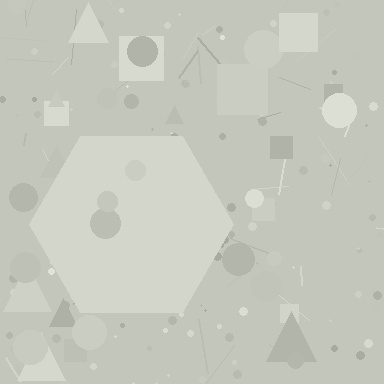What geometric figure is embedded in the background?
A hexagon is embedded in the background.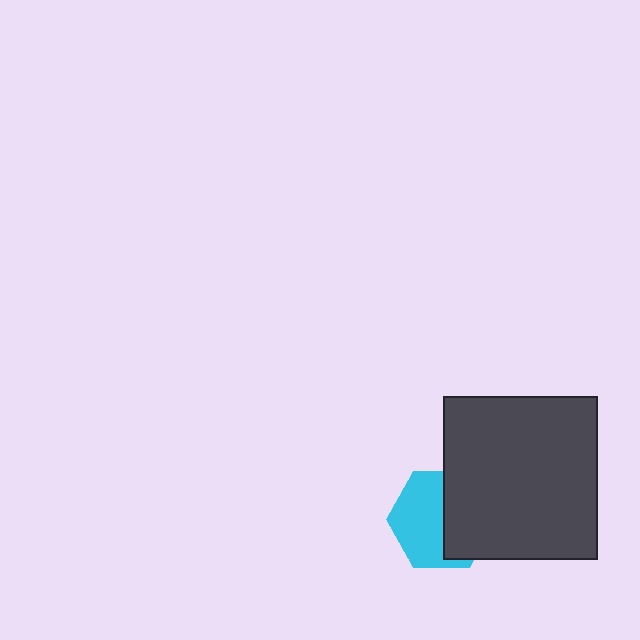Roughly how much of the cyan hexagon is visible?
About half of it is visible (roughly 55%).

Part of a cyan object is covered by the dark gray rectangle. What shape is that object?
It is a hexagon.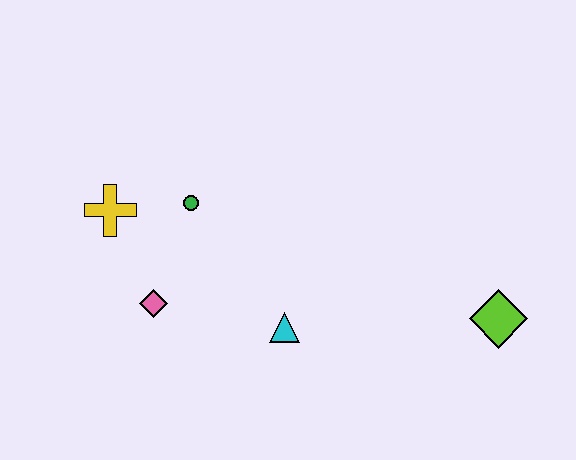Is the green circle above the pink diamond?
Yes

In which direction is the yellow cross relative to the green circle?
The yellow cross is to the left of the green circle.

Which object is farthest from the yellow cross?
The lime diamond is farthest from the yellow cross.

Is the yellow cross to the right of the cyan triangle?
No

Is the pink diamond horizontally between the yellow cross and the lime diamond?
Yes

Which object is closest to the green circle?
The yellow cross is closest to the green circle.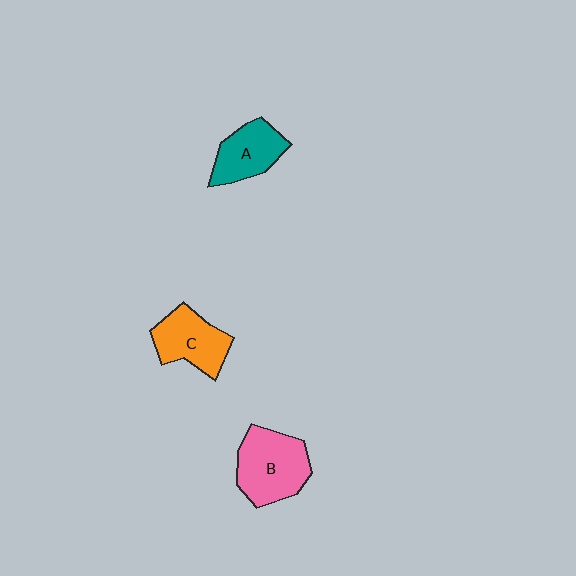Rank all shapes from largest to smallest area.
From largest to smallest: B (pink), C (orange), A (teal).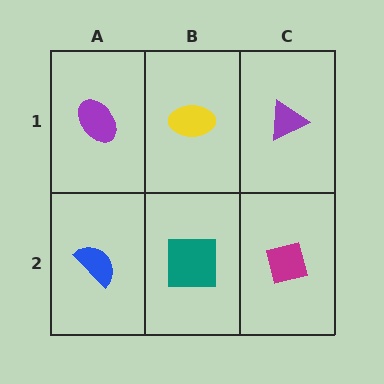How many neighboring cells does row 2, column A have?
2.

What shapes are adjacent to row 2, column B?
A yellow ellipse (row 1, column B), a blue semicircle (row 2, column A), a magenta square (row 2, column C).